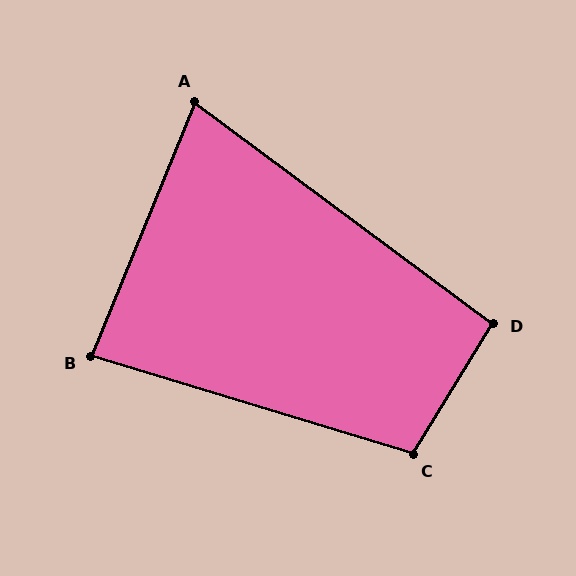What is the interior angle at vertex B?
Approximately 85 degrees (acute).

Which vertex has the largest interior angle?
C, at approximately 104 degrees.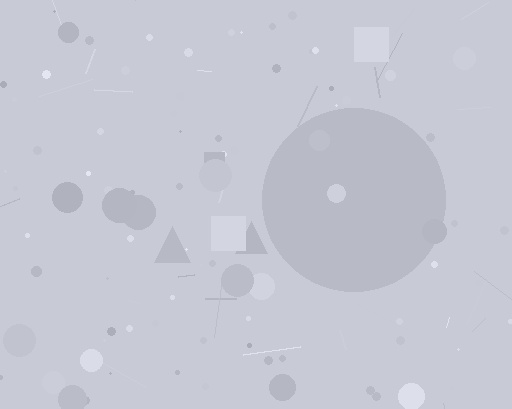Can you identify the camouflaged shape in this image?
The camouflaged shape is a circle.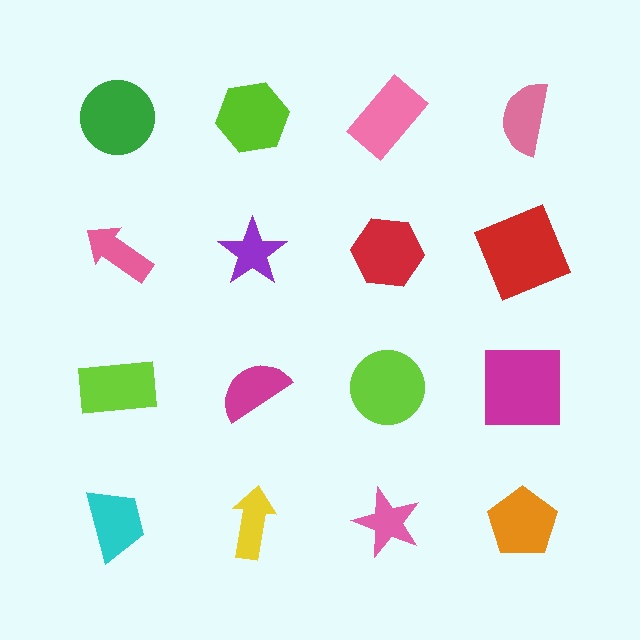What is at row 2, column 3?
A red hexagon.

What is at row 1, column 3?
A pink rectangle.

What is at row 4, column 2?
A yellow arrow.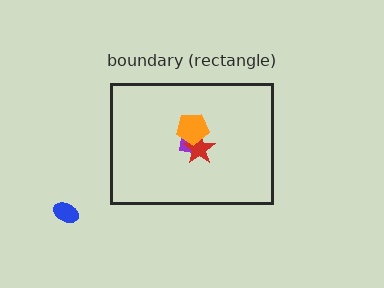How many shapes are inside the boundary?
3 inside, 1 outside.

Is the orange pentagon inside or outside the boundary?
Inside.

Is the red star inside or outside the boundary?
Inside.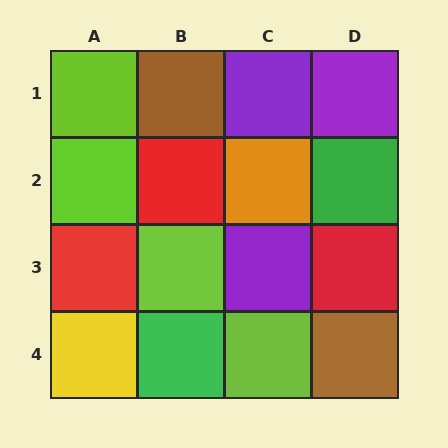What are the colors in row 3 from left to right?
Red, lime, purple, red.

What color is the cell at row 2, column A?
Lime.